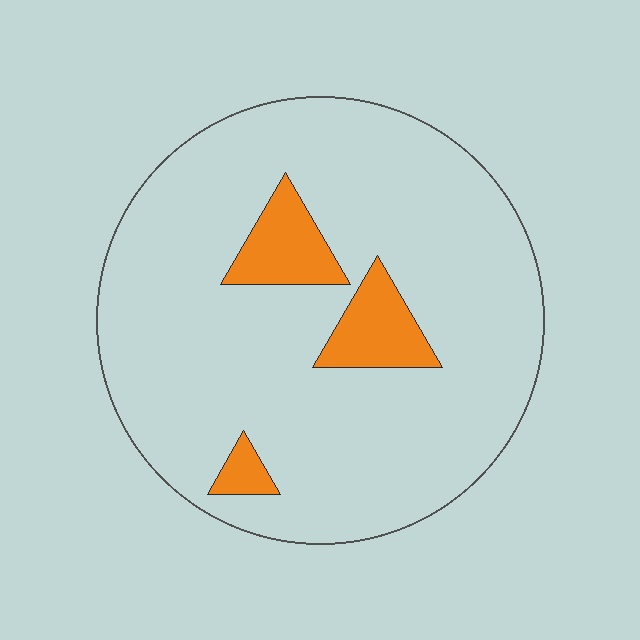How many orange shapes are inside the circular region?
3.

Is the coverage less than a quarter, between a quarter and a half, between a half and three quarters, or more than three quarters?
Less than a quarter.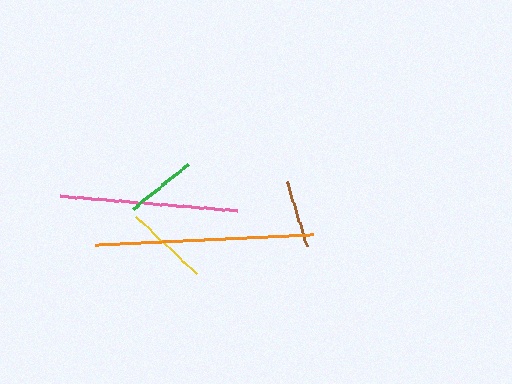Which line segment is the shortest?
The brown line is the shortest at approximately 68 pixels.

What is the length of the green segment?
The green segment is approximately 71 pixels long.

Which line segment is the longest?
The orange line is the longest at approximately 217 pixels.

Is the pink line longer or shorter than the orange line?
The orange line is longer than the pink line.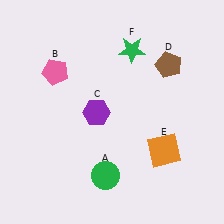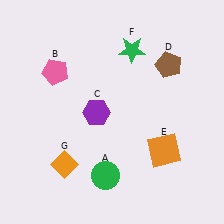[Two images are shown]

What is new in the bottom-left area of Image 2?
An orange diamond (G) was added in the bottom-left area of Image 2.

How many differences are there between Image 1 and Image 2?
There is 1 difference between the two images.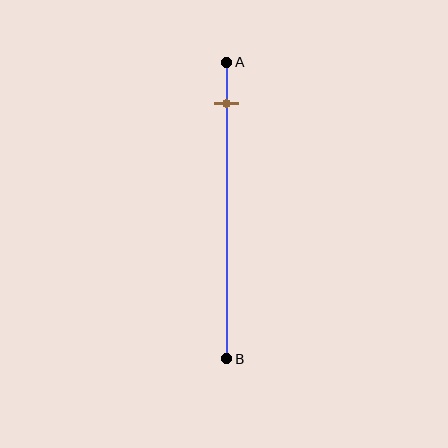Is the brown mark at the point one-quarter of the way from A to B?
No, the mark is at about 15% from A, not at the 25% one-quarter point.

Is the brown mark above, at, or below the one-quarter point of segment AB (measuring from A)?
The brown mark is above the one-quarter point of segment AB.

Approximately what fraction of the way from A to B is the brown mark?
The brown mark is approximately 15% of the way from A to B.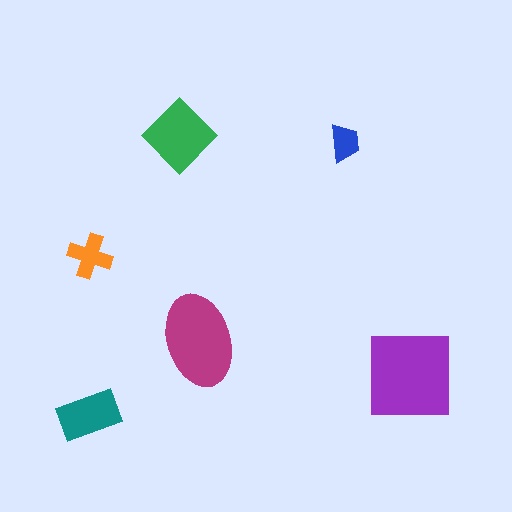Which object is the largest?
The purple square.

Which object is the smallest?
The blue trapezoid.